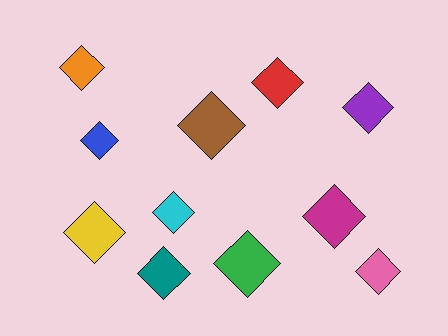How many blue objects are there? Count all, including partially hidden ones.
There is 1 blue object.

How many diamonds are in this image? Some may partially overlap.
There are 11 diamonds.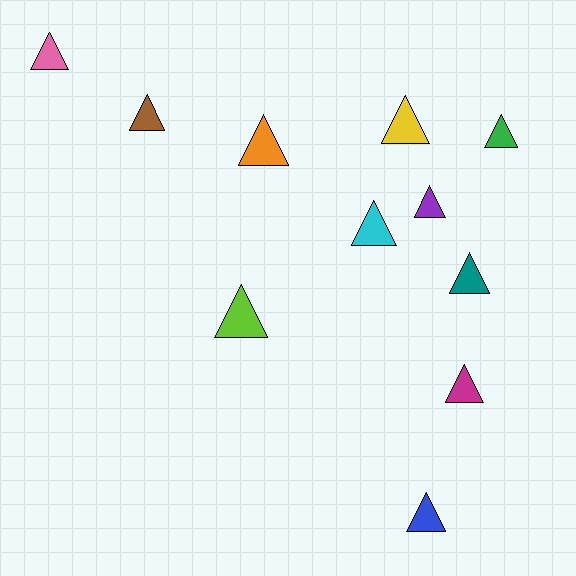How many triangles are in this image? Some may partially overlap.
There are 11 triangles.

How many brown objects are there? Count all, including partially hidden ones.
There is 1 brown object.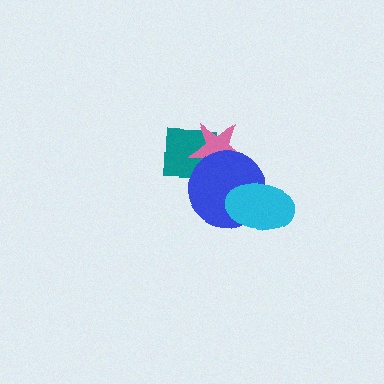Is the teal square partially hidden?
Yes, it is partially covered by another shape.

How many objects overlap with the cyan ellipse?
1 object overlaps with the cyan ellipse.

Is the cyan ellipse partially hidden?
No, no other shape covers it.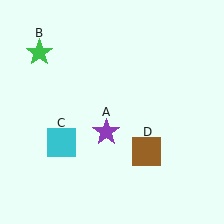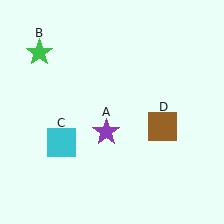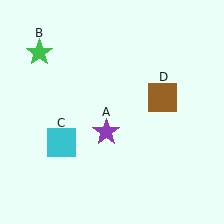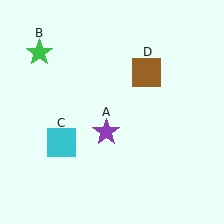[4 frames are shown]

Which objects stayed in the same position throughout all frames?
Purple star (object A) and green star (object B) and cyan square (object C) remained stationary.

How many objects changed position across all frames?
1 object changed position: brown square (object D).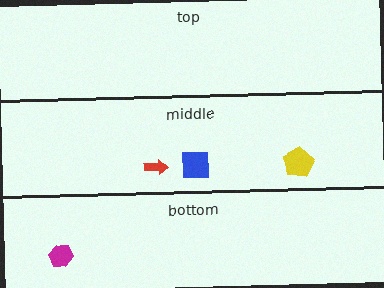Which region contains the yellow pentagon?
The middle region.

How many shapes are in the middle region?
3.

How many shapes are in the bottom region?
1.